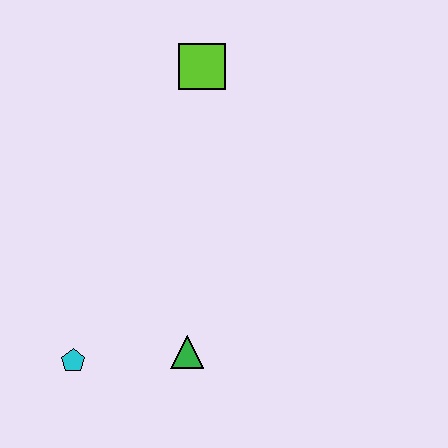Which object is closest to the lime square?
The green triangle is closest to the lime square.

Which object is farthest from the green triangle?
The lime square is farthest from the green triangle.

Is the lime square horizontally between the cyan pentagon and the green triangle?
No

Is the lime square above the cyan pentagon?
Yes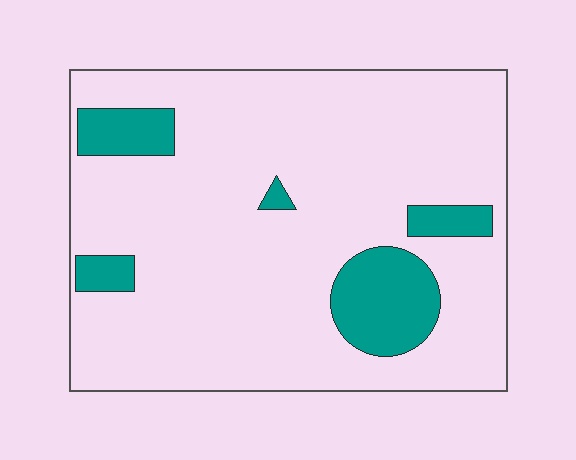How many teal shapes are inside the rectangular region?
5.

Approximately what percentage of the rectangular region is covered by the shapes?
Approximately 15%.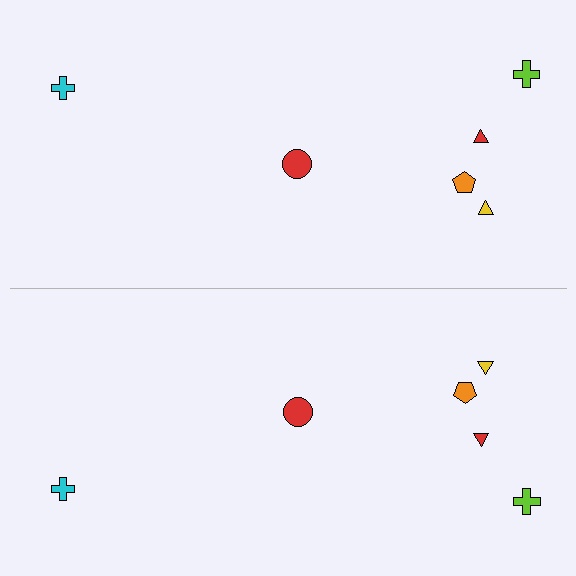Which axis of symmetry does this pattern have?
The pattern has a horizontal axis of symmetry running through the center of the image.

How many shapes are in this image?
There are 12 shapes in this image.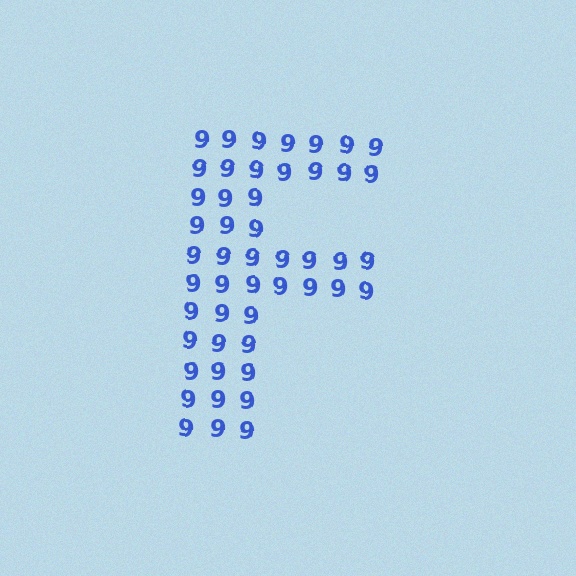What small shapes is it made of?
It is made of small digit 9's.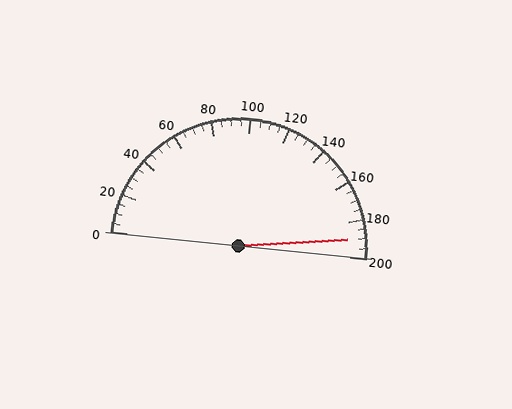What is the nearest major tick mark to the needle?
The nearest major tick mark is 200.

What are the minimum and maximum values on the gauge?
The gauge ranges from 0 to 200.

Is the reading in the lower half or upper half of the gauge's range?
The reading is in the upper half of the range (0 to 200).